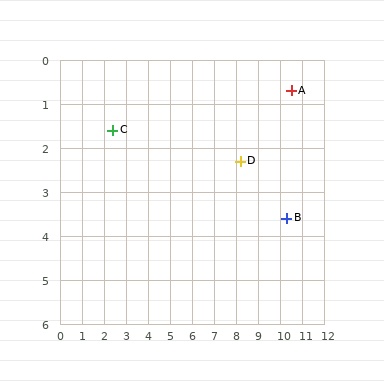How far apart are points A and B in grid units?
Points A and B are about 2.9 grid units apart.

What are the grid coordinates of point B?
Point B is at approximately (10.3, 3.6).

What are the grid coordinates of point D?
Point D is at approximately (8.2, 2.3).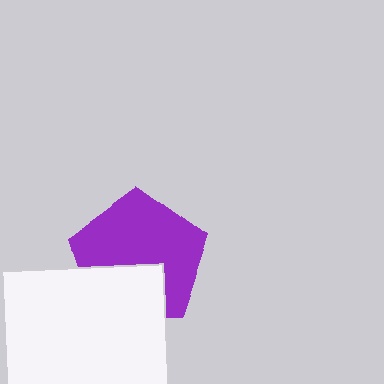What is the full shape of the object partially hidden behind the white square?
The partially hidden object is a purple pentagon.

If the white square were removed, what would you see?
You would see the complete purple pentagon.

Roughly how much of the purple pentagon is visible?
Most of it is visible (roughly 66%).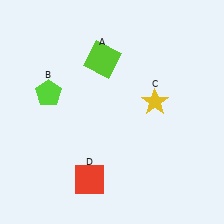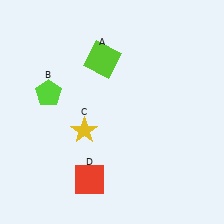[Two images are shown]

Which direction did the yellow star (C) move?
The yellow star (C) moved left.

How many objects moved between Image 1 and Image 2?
1 object moved between the two images.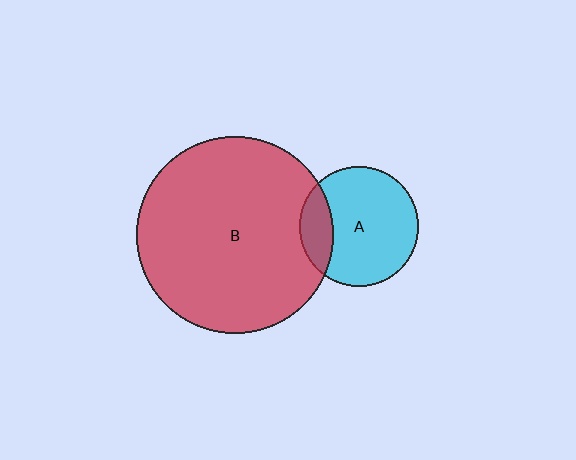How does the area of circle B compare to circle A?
Approximately 2.7 times.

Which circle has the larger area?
Circle B (red).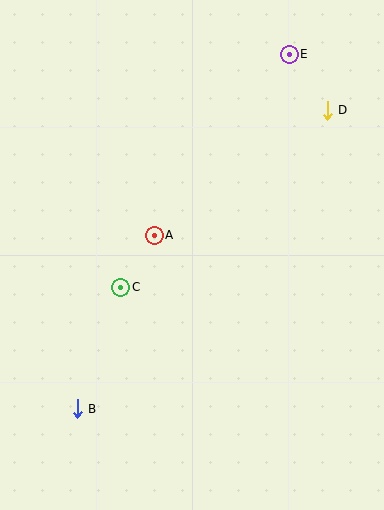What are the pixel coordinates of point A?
Point A is at (154, 235).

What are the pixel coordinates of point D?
Point D is at (327, 110).